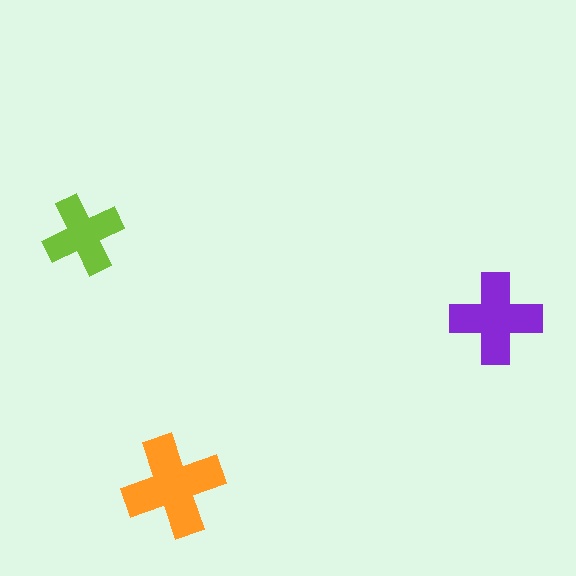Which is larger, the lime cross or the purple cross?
The purple one.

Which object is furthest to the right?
The purple cross is rightmost.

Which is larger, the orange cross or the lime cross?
The orange one.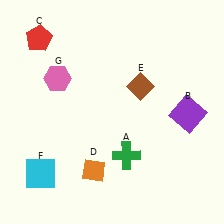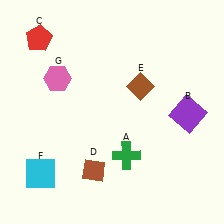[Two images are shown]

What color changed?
The diamond (D) changed from orange in Image 1 to brown in Image 2.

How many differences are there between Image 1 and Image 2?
There is 1 difference between the two images.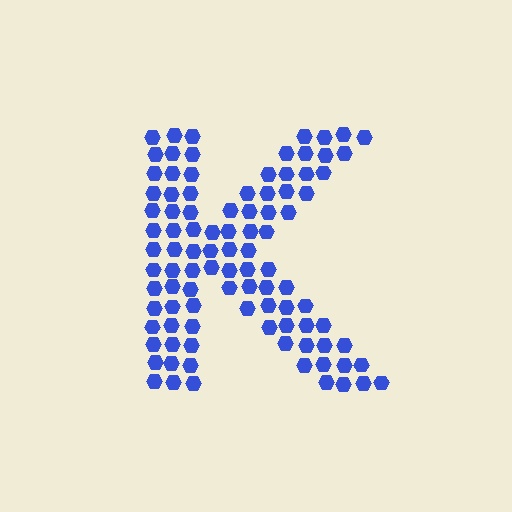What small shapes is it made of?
It is made of small hexagons.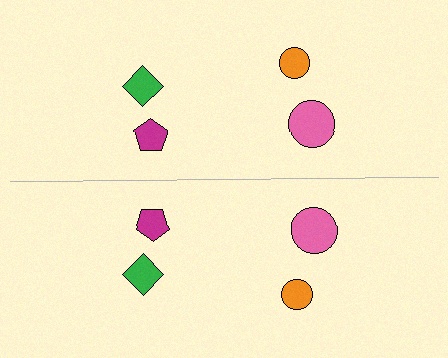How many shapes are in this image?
There are 8 shapes in this image.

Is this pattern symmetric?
Yes, this pattern has bilateral (reflection) symmetry.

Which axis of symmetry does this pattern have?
The pattern has a horizontal axis of symmetry running through the center of the image.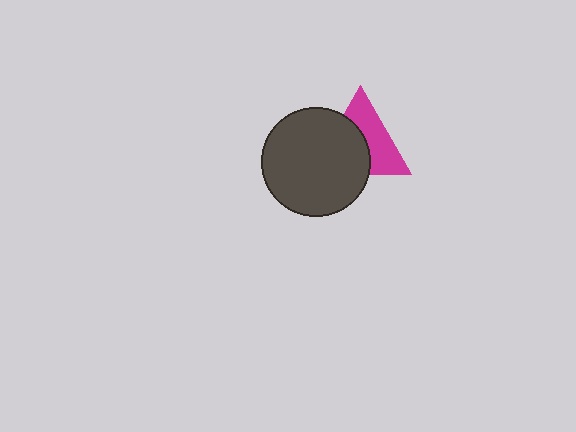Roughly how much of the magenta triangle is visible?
About half of it is visible (roughly 50%).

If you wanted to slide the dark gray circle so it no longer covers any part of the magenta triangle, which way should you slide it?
Slide it toward the lower-left — that is the most direct way to separate the two shapes.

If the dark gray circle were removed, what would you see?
You would see the complete magenta triangle.